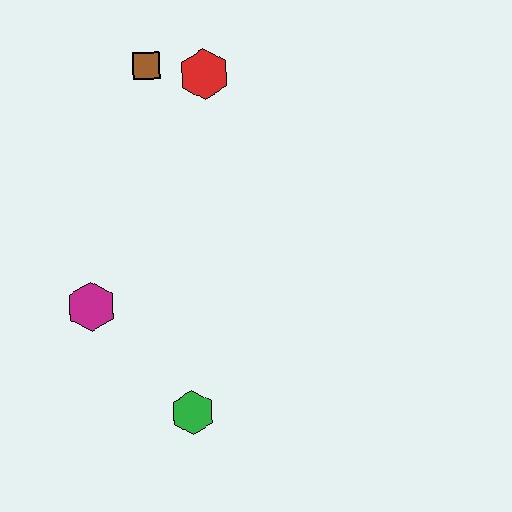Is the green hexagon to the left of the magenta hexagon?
No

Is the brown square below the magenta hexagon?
No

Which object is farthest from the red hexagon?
The green hexagon is farthest from the red hexagon.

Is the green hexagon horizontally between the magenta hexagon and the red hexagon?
Yes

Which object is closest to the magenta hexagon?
The green hexagon is closest to the magenta hexagon.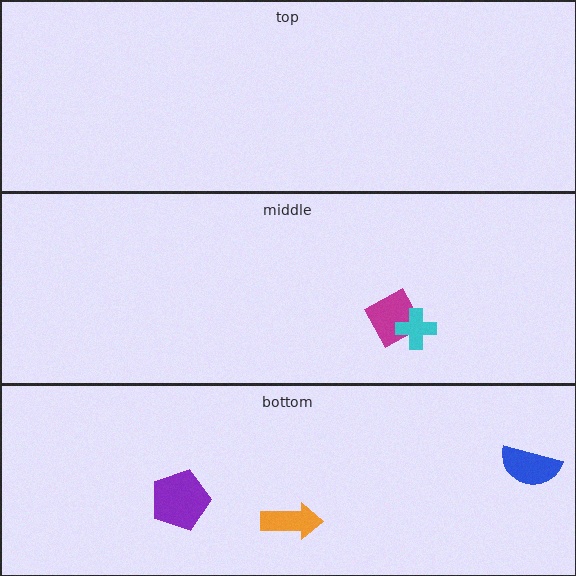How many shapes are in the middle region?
2.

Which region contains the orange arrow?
The bottom region.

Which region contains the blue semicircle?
The bottom region.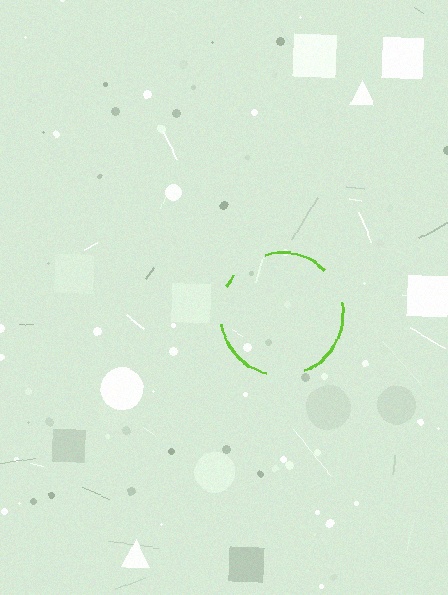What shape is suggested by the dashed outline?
The dashed outline suggests a circle.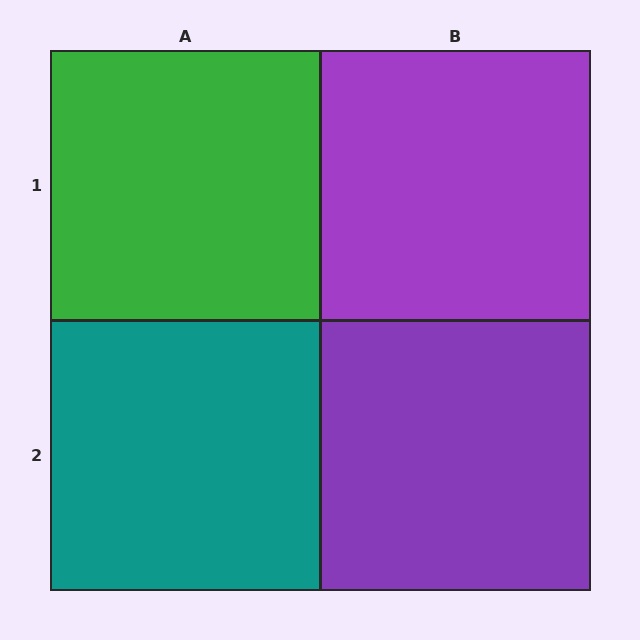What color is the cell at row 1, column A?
Green.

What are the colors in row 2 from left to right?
Teal, purple.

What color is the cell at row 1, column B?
Purple.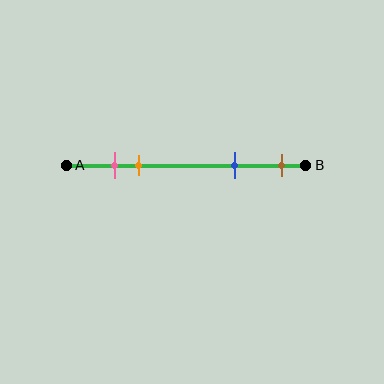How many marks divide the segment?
There are 4 marks dividing the segment.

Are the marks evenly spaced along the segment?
No, the marks are not evenly spaced.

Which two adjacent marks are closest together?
The pink and orange marks are the closest adjacent pair.